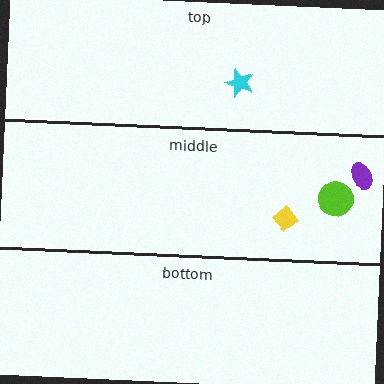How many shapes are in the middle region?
3.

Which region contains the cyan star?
The top region.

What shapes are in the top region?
The cyan star.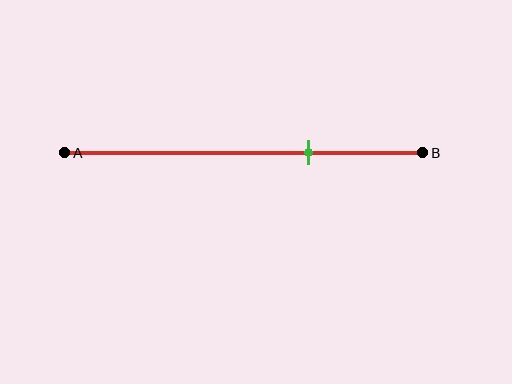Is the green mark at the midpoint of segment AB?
No, the mark is at about 70% from A, not at the 50% midpoint.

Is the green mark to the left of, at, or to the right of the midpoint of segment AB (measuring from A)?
The green mark is to the right of the midpoint of segment AB.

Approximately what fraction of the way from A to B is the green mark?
The green mark is approximately 70% of the way from A to B.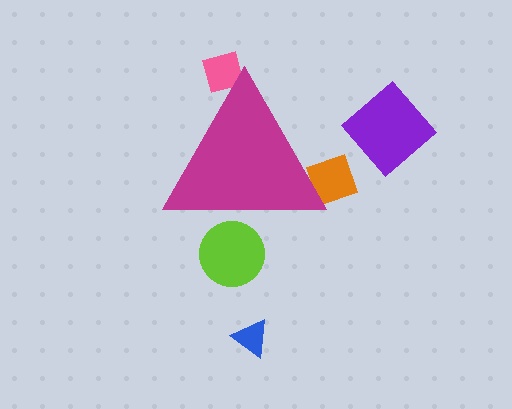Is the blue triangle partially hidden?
No, the blue triangle is fully visible.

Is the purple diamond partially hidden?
No, the purple diamond is fully visible.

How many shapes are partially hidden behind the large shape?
3 shapes are partially hidden.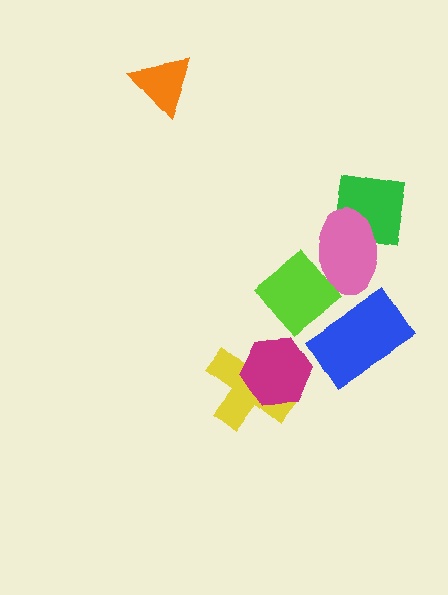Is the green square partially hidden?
Yes, it is partially covered by another shape.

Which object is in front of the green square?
The pink ellipse is in front of the green square.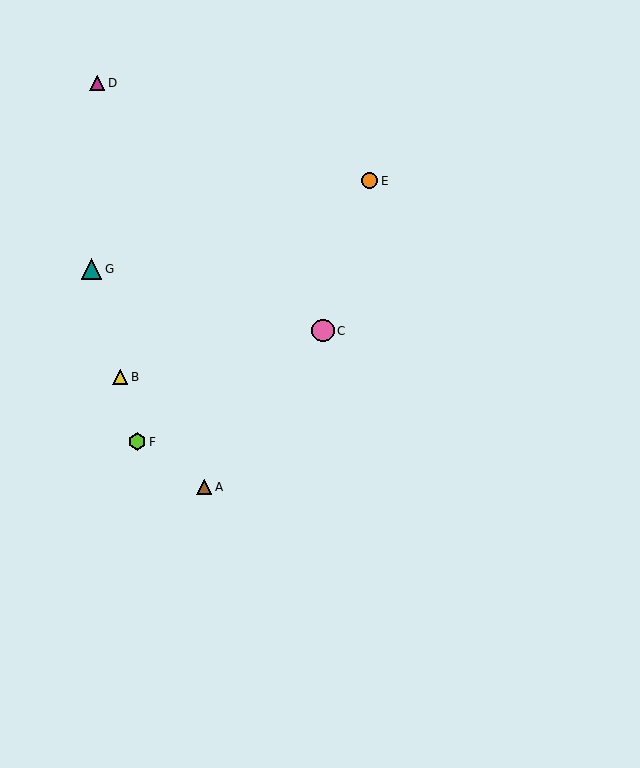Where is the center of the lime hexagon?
The center of the lime hexagon is at (137, 442).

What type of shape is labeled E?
Shape E is an orange circle.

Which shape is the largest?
The pink circle (labeled C) is the largest.